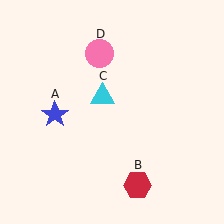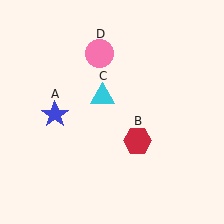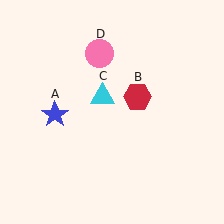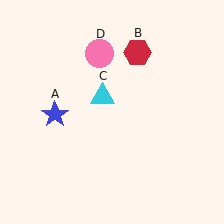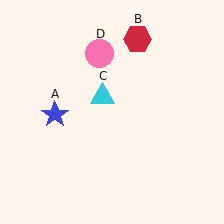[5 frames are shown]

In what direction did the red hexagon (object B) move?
The red hexagon (object B) moved up.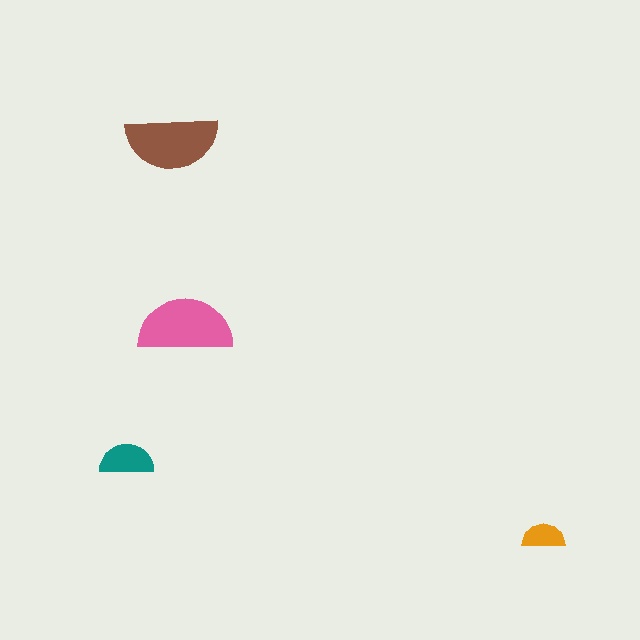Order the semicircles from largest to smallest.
the pink one, the brown one, the teal one, the orange one.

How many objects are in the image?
There are 4 objects in the image.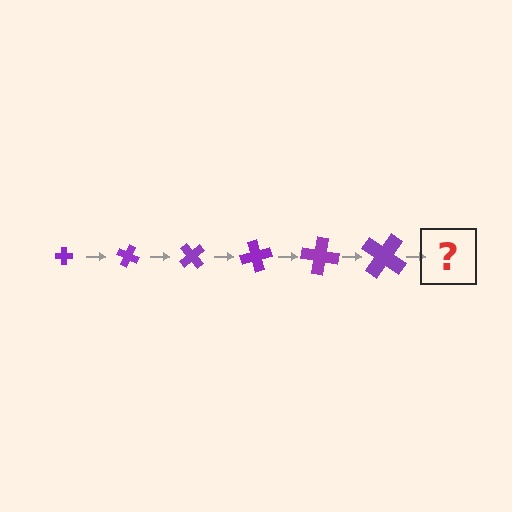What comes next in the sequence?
The next element should be a cross, larger than the previous one and rotated 150 degrees from the start.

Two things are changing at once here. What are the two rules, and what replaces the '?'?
The two rules are that the cross grows larger each step and it rotates 25 degrees each step. The '?' should be a cross, larger than the previous one and rotated 150 degrees from the start.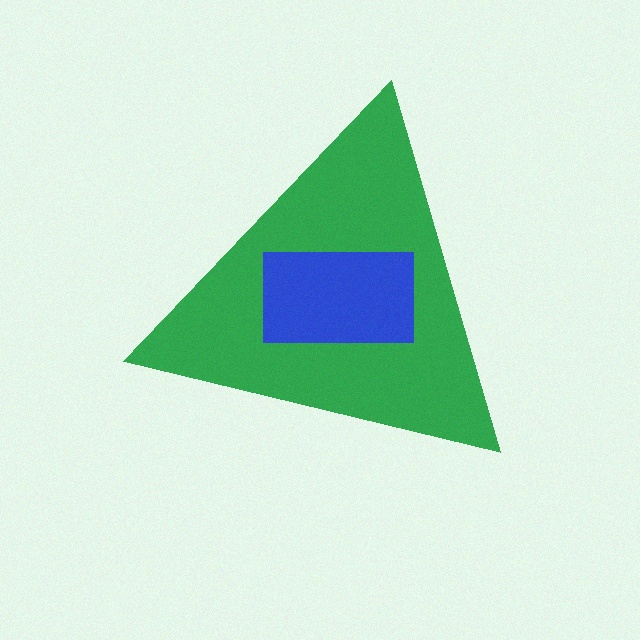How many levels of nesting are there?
2.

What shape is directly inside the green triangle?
The blue rectangle.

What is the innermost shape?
The blue rectangle.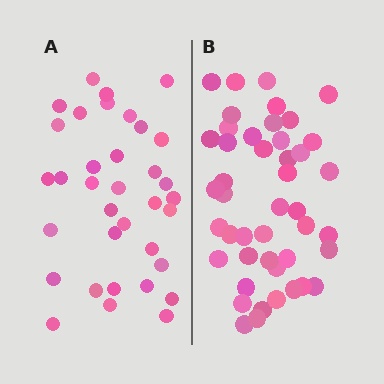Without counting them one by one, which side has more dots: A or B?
Region B (the right region) has more dots.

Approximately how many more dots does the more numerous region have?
Region B has roughly 10 or so more dots than region A.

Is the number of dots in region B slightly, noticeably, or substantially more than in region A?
Region B has noticeably more, but not dramatically so. The ratio is roughly 1.3 to 1.